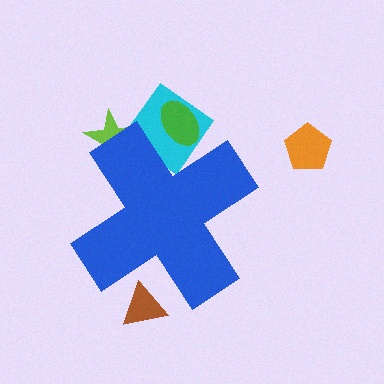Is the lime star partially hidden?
Yes, the lime star is partially hidden behind the blue cross.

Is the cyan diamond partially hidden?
Yes, the cyan diamond is partially hidden behind the blue cross.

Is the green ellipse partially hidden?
Yes, the green ellipse is partially hidden behind the blue cross.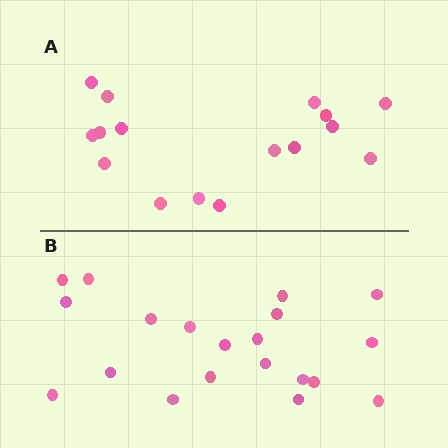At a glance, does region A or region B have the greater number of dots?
Region B (the bottom region) has more dots.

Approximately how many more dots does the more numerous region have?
Region B has about 4 more dots than region A.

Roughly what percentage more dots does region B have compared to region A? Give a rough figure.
About 25% more.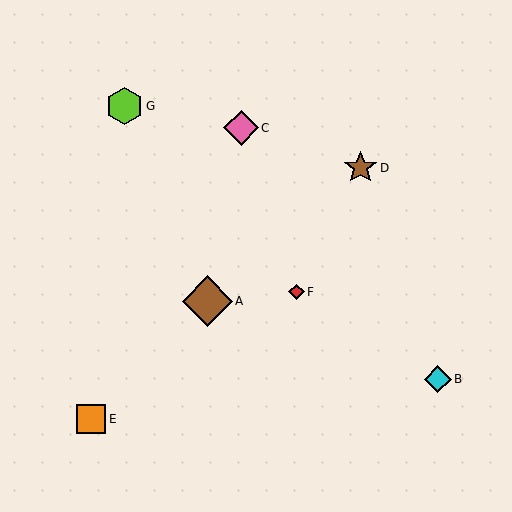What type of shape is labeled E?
Shape E is an orange square.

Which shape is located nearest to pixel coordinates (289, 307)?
The red diamond (labeled F) at (297, 292) is nearest to that location.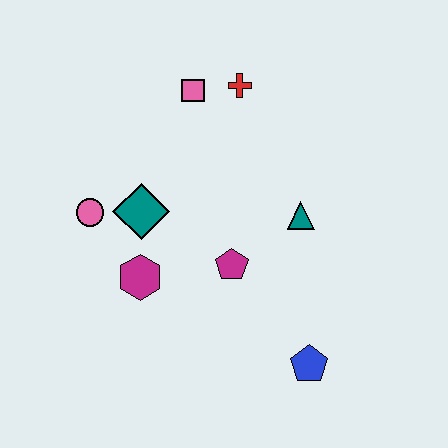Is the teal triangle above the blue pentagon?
Yes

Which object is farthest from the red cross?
The blue pentagon is farthest from the red cross.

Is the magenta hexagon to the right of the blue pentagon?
No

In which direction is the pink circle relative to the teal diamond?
The pink circle is to the left of the teal diamond.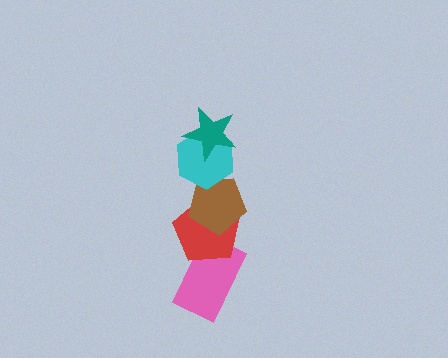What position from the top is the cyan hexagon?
The cyan hexagon is 2nd from the top.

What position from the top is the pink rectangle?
The pink rectangle is 5th from the top.